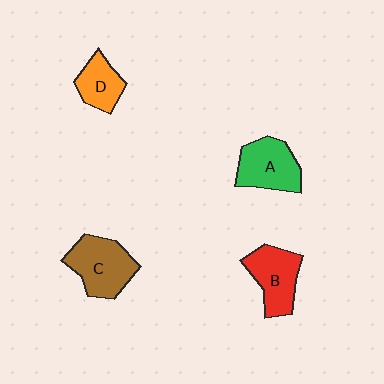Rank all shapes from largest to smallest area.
From largest to smallest: C (brown), A (green), B (red), D (orange).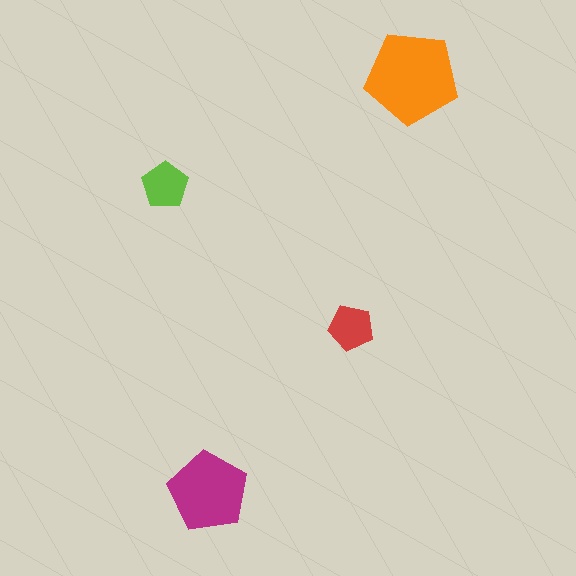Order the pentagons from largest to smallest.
the orange one, the magenta one, the lime one, the red one.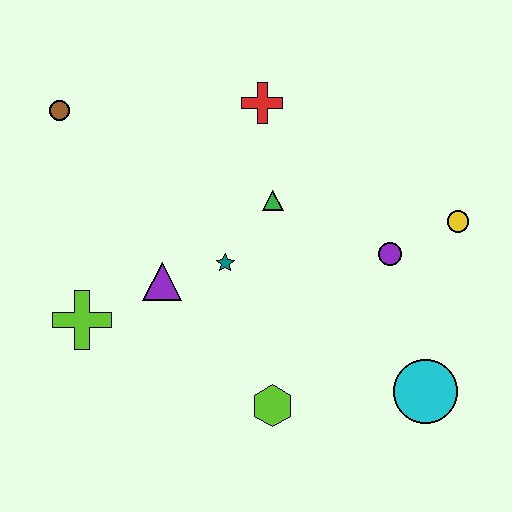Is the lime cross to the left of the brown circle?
No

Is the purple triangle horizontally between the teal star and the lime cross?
Yes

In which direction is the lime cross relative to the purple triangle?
The lime cross is to the left of the purple triangle.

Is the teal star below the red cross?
Yes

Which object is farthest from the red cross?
The cyan circle is farthest from the red cross.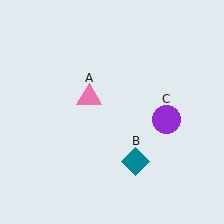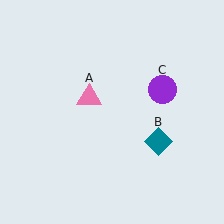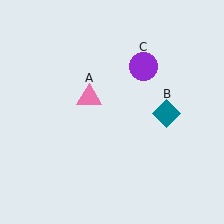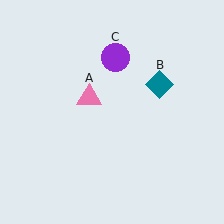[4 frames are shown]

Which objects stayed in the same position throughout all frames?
Pink triangle (object A) remained stationary.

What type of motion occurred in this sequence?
The teal diamond (object B), purple circle (object C) rotated counterclockwise around the center of the scene.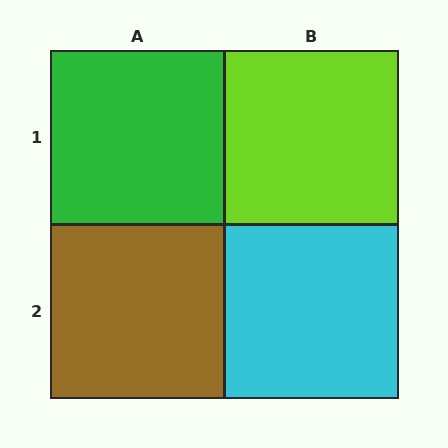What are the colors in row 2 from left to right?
Brown, cyan.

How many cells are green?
1 cell is green.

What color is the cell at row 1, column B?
Lime.